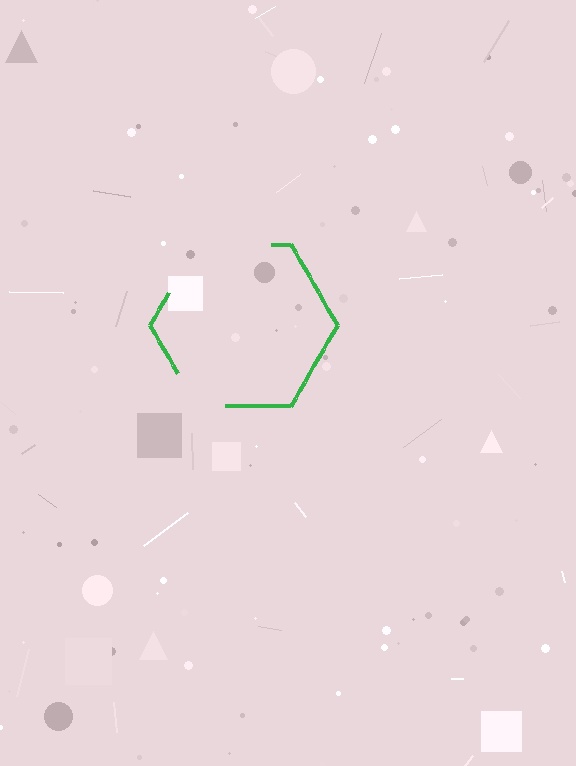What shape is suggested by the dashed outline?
The dashed outline suggests a hexagon.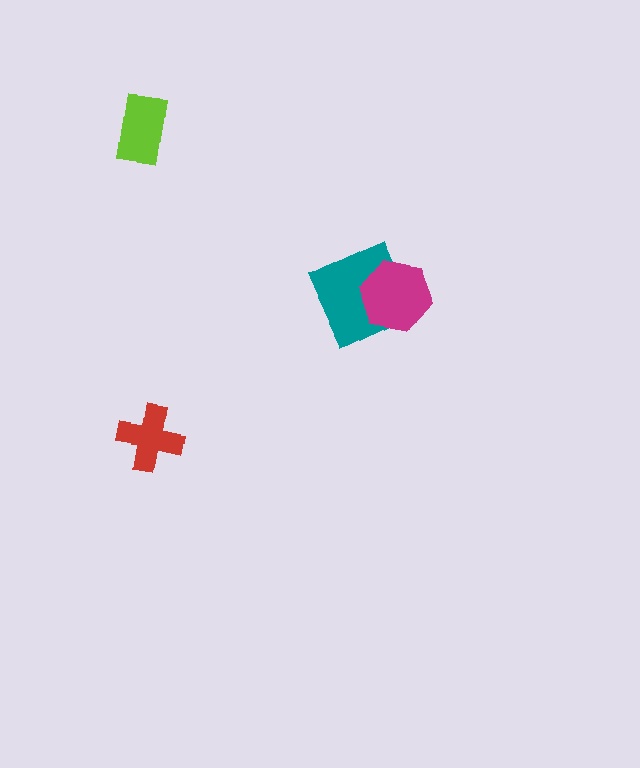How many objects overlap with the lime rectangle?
0 objects overlap with the lime rectangle.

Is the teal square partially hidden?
Yes, it is partially covered by another shape.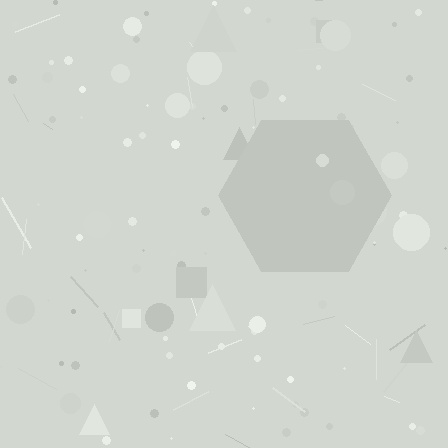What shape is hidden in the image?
A hexagon is hidden in the image.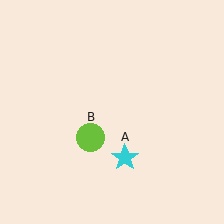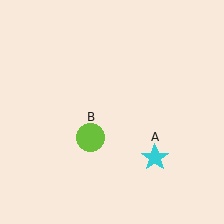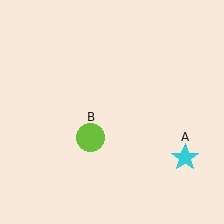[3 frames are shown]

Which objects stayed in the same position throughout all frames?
Lime circle (object B) remained stationary.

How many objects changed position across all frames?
1 object changed position: cyan star (object A).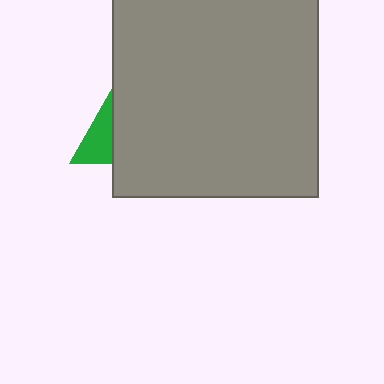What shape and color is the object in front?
The object in front is a gray square.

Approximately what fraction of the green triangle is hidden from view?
Roughly 69% of the green triangle is hidden behind the gray square.